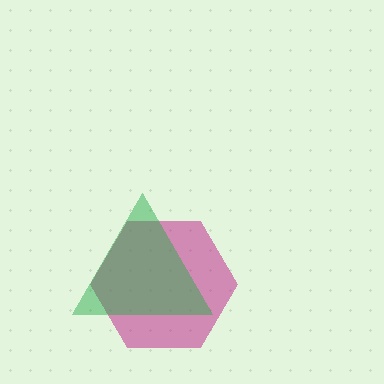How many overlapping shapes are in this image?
There are 2 overlapping shapes in the image.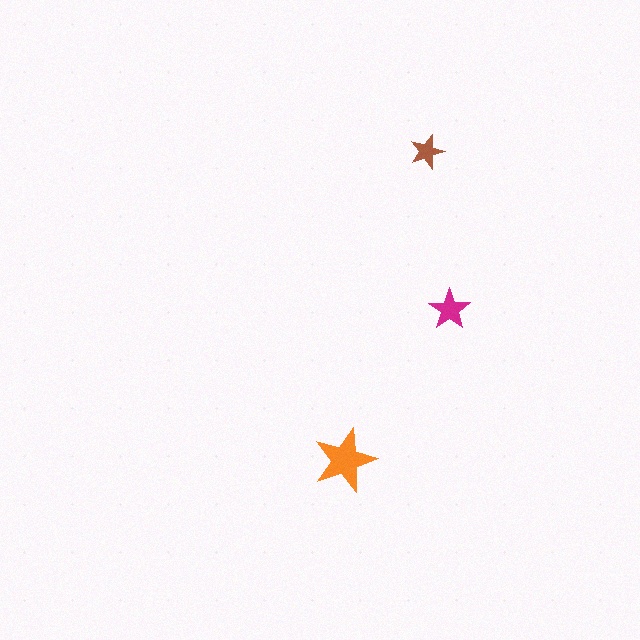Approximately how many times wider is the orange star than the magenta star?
About 1.5 times wider.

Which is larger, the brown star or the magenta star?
The magenta one.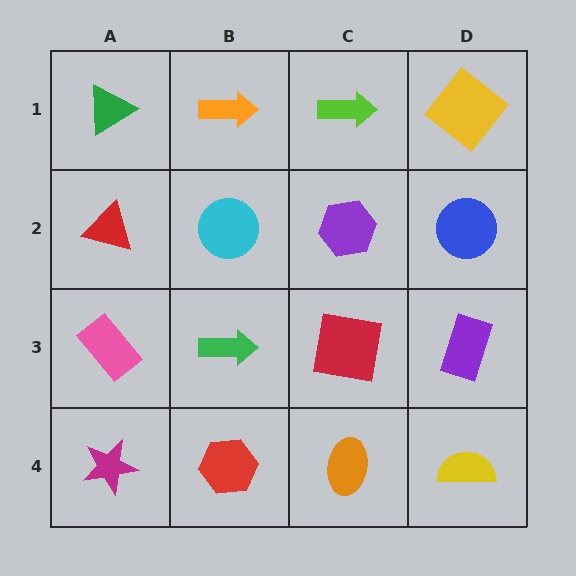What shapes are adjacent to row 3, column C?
A purple hexagon (row 2, column C), an orange ellipse (row 4, column C), a green arrow (row 3, column B), a purple rectangle (row 3, column D).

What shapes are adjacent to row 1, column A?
A red triangle (row 2, column A), an orange arrow (row 1, column B).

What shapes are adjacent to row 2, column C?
A lime arrow (row 1, column C), a red square (row 3, column C), a cyan circle (row 2, column B), a blue circle (row 2, column D).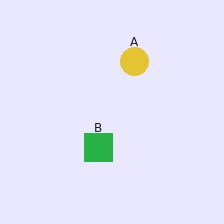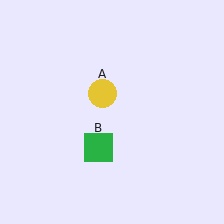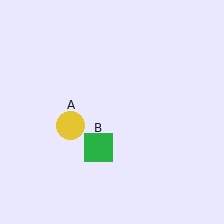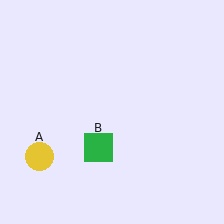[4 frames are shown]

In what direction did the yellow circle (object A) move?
The yellow circle (object A) moved down and to the left.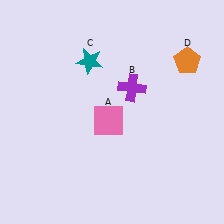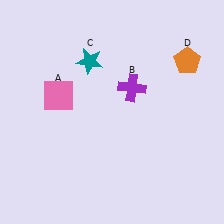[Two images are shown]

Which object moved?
The pink square (A) moved left.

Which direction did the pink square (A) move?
The pink square (A) moved left.